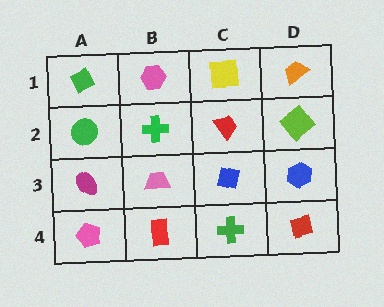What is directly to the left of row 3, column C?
A pink trapezoid.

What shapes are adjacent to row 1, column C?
A red trapezoid (row 2, column C), a pink hexagon (row 1, column B), an orange trapezoid (row 1, column D).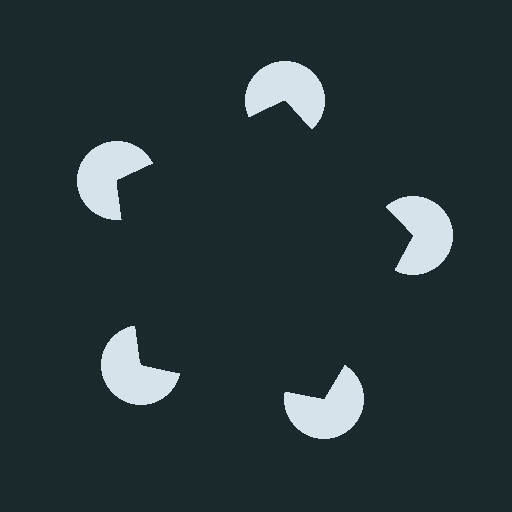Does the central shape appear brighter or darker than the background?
It typically appears slightly darker than the background, even though no actual brightness change is drawn.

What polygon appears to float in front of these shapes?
An illusory pentagon — its edges are inferred from the aligned wedge cuts in the pac-man discs, not physically drawn.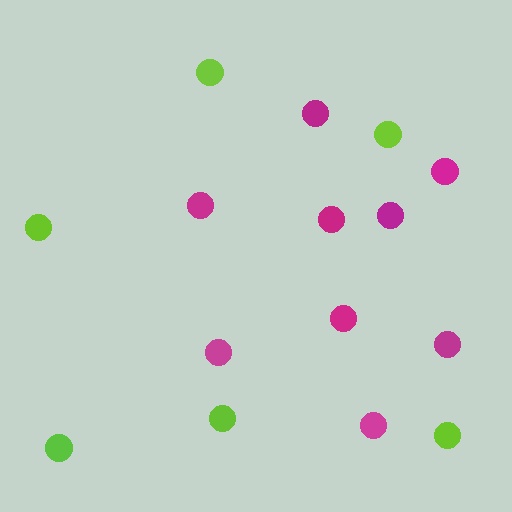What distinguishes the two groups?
There are 2 groups: one group of magenta circles (9) and one group of lime circles (6).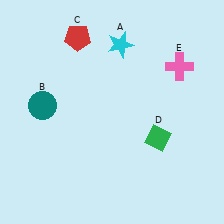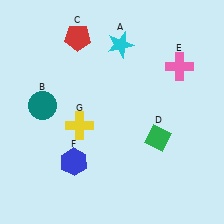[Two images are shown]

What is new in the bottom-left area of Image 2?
A blue hexagon (F) was added in the bottom-left area of Image 2.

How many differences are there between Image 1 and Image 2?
There are 2 differences between the two images.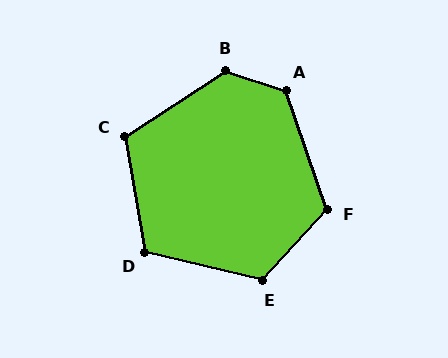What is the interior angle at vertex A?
Approximately 127 degrees (obtuse).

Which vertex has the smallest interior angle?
D, at approximately 113 degrees.